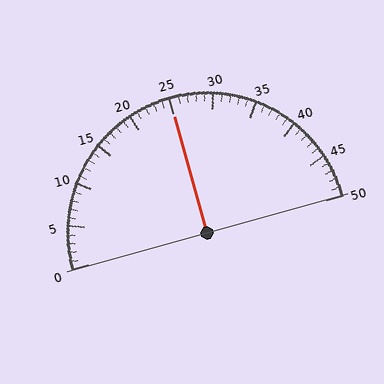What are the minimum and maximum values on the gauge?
The gauge ranges from 0 to 50.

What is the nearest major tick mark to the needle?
The nearest major tick mark is 25.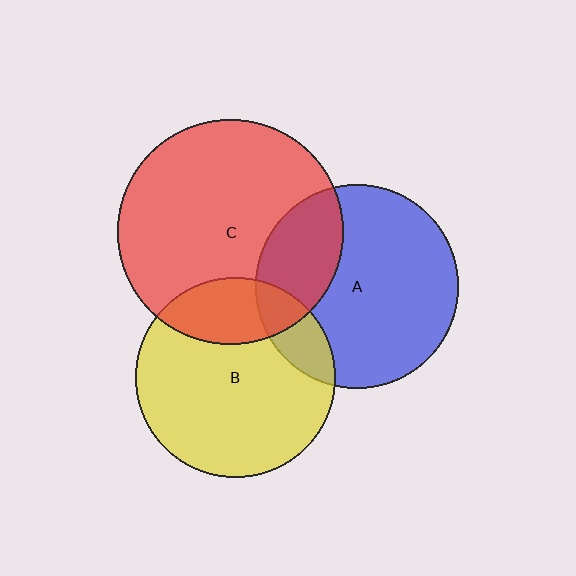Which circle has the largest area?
Circle C (red).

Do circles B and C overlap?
Yes.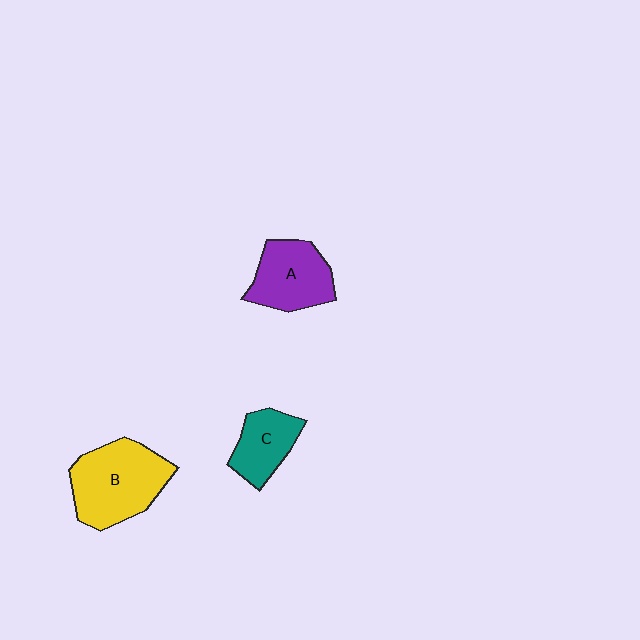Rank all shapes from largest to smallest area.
From largest to smallest: B (yellow), A (purple), C (teal).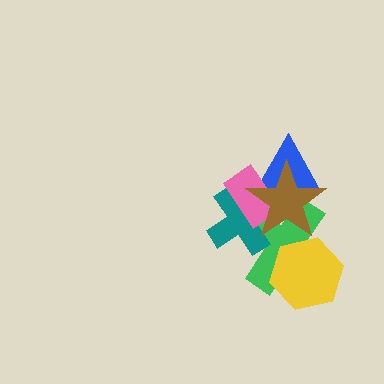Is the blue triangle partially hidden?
Yes, it is partially covered by another shape.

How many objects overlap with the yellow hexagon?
1 object overlaps with the yellow hexagon.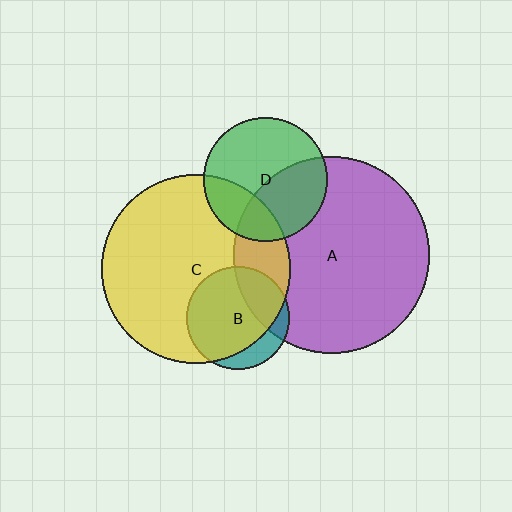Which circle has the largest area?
Circle A (purple).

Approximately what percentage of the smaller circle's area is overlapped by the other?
Approximately 30%.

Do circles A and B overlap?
Yes.